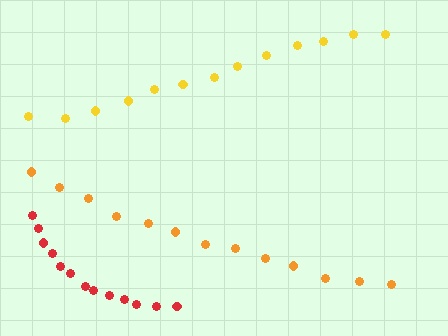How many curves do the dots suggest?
There are 3 distinct paths.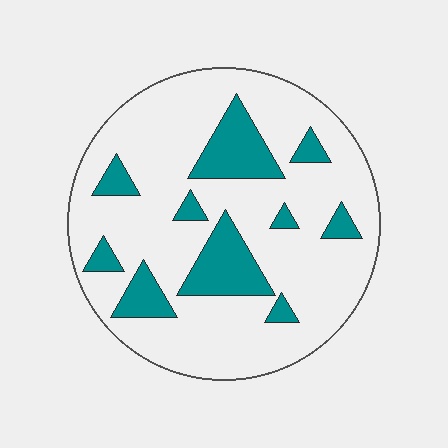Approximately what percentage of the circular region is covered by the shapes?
Approximately 20%.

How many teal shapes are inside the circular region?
10.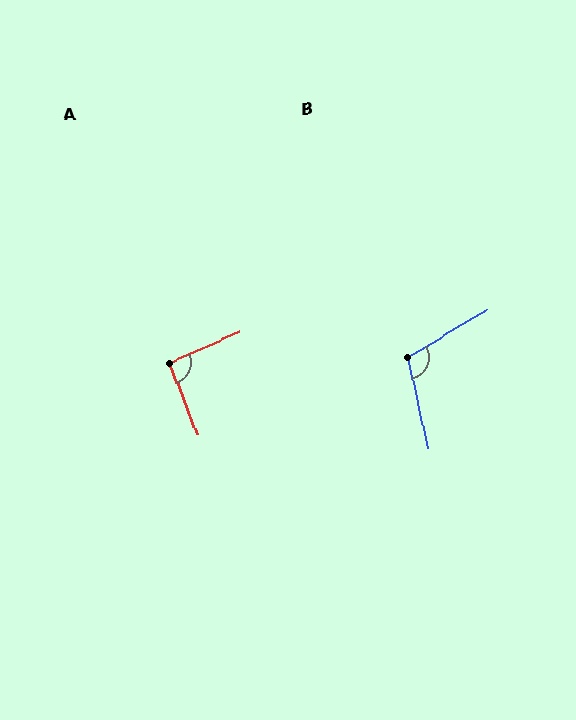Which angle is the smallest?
A, at approximately 92 degrees.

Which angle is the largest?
B, at approximately 108 degrees.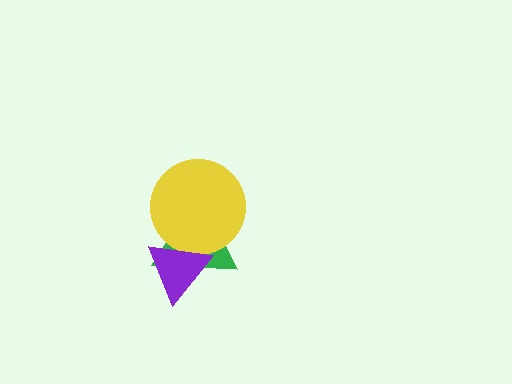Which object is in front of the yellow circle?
The purple triangle is in front of the yellow circle.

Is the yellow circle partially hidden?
Yes, it is partially covered by another shape.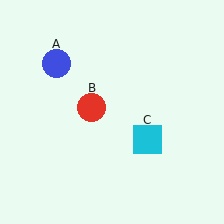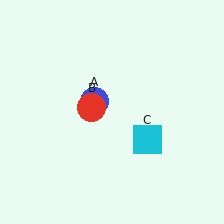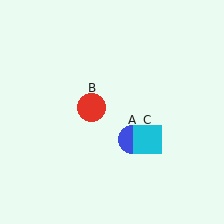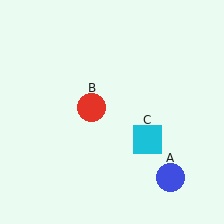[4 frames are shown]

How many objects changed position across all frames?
1 object changed position: blue circle (object A).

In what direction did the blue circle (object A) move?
The blue circle (object A) moved down and to the right.